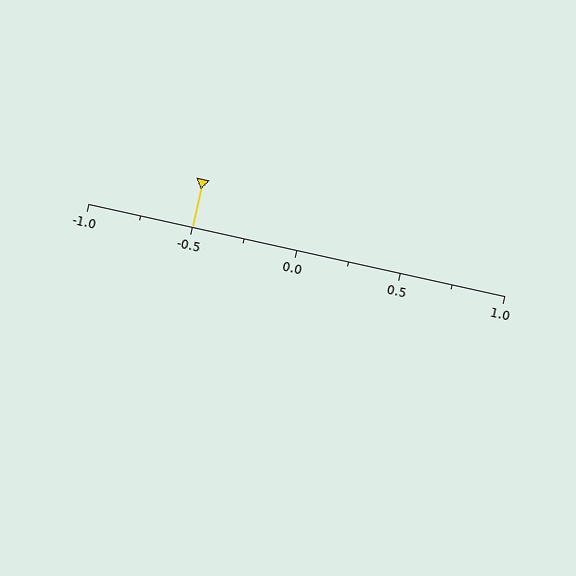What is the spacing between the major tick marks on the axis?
The major ticks are spaced 0.5 apart.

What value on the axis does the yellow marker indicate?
The marker indicates approximately -0.5.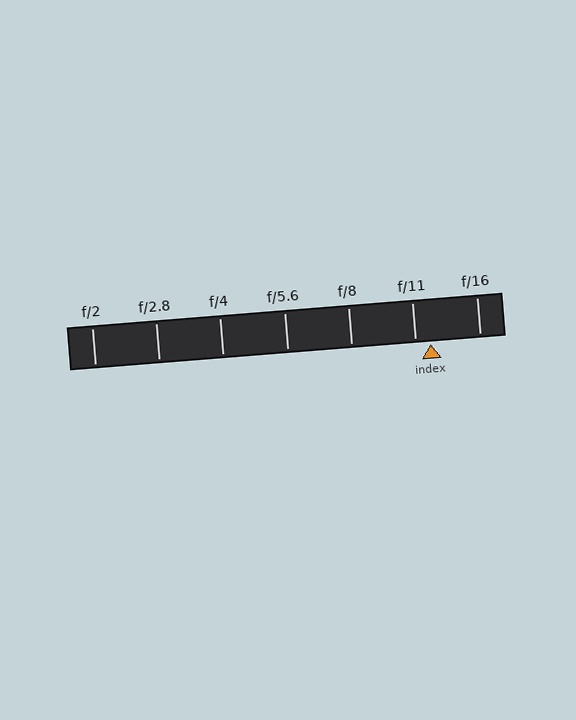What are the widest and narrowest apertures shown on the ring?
The widest aperture shown is f/2 and the narrowest is f/16.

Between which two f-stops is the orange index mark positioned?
The index mark is between f/11 and f/16.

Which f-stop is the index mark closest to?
The index mark is closest to f/11.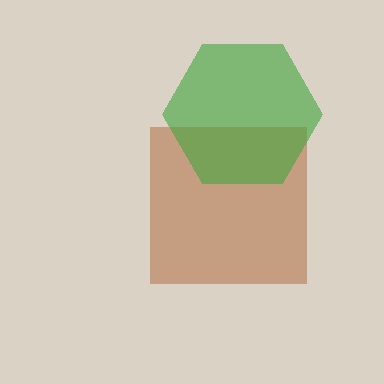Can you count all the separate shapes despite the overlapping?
Yes, there are 2 separate shapes.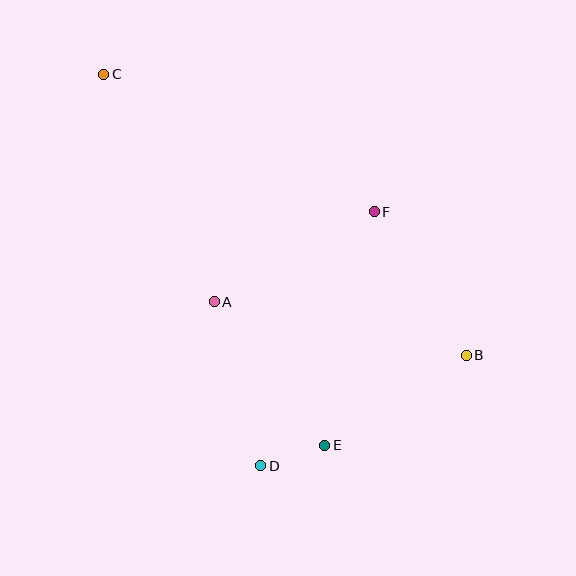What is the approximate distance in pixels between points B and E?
The distance between B and E is approximately 167 pixels.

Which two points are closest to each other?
Points D and E are closest to each other.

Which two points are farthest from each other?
Points B and C are farthest from each other.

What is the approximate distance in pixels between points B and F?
The distance between B and F is approximately 171 pixels.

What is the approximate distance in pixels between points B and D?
The distance between B and D is approximately 233 pixels.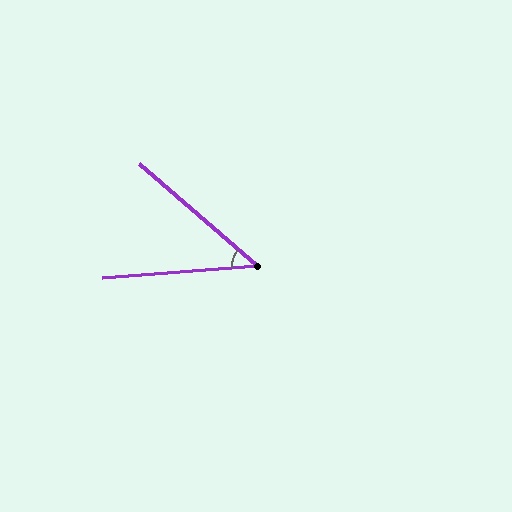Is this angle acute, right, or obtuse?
It is acute.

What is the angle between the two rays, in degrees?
Approximately 45 degrees.